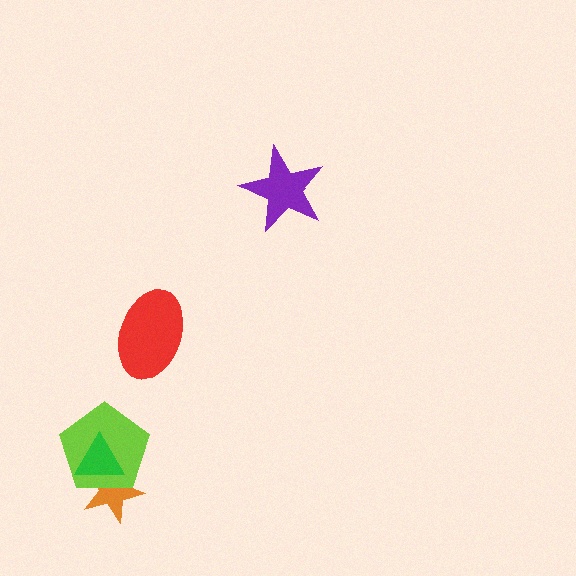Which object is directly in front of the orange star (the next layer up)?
The lime pentagon is directly in front of the orange star.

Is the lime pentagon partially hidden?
Yes, it is partially covered by another shape.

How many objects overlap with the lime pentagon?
2 objects overlap with the lime pentagon.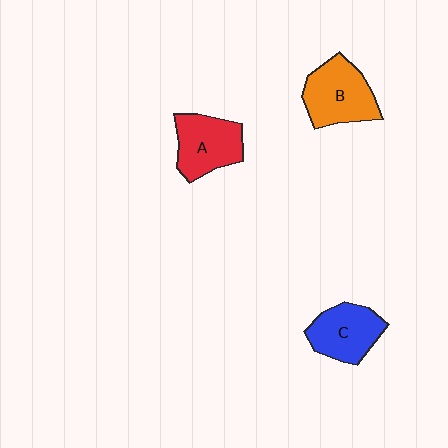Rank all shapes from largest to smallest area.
From largest to smallest: B (orange), A (red), C (blue).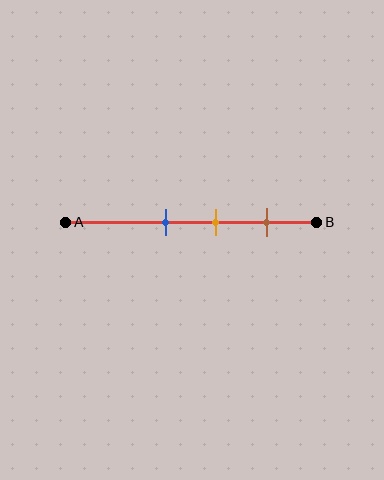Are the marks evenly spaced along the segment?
Yes, the marks are approximately evenly spaced.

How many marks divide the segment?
There are 3 marks dividing the segment.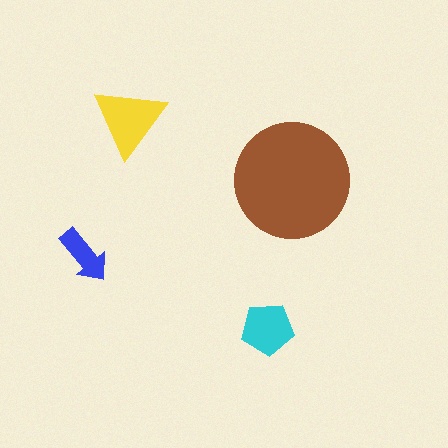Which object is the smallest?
The blue arrow.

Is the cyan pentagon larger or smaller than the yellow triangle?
Smaller.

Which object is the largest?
The brown circle.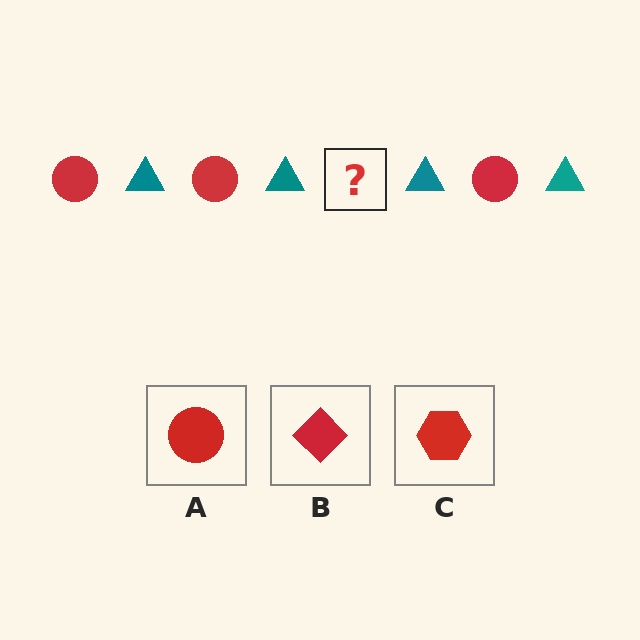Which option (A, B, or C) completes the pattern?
A.